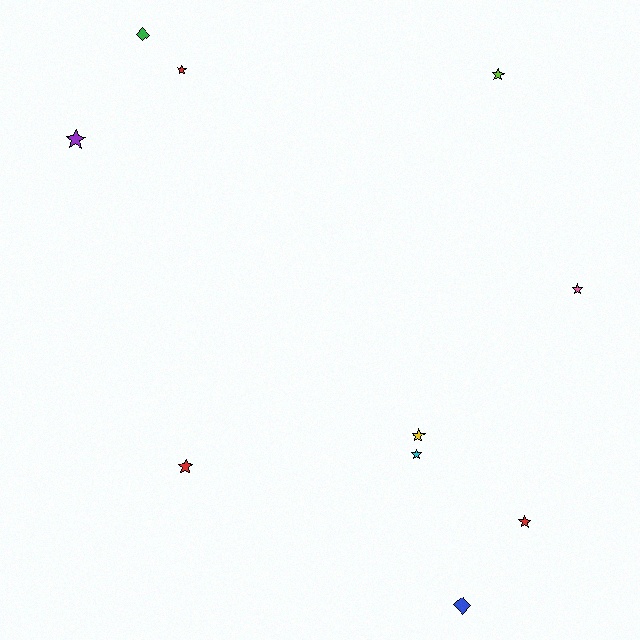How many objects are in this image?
There are 10 objects.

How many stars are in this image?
There are 8 stars.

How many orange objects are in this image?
There are no orange objects.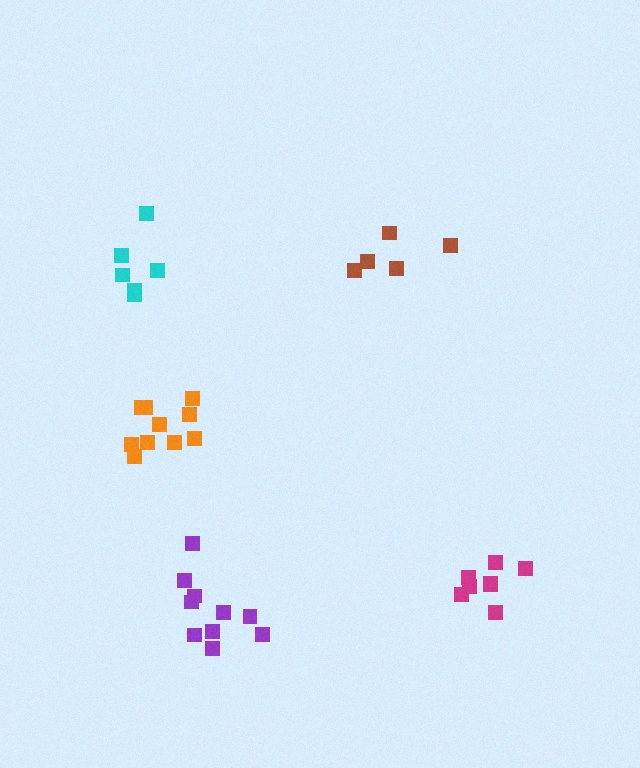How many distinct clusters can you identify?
There are 5 distinct clusters.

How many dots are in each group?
Group 1: 6 dots, Group 2: 10 dots, Group 3: 5 dots, Group 4: 10 dots, Group 5: 8 dots (39 total).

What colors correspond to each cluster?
The clusters are colored: cyan, purple, brown, orange, magenta.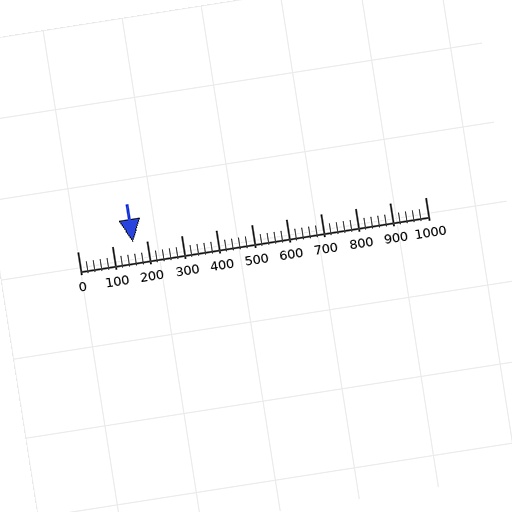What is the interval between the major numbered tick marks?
The major tick marks are spaced 100 units apart.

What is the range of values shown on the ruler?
The ruler shows values from 0 to 1000.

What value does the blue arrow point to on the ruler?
The blue arrow points to approximately 160.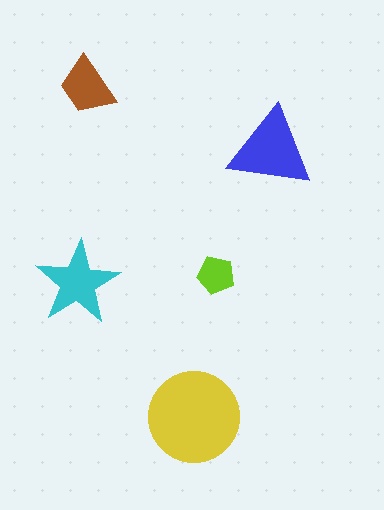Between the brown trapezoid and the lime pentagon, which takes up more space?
The brown trapezoid.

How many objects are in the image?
There are 5 objects in the image.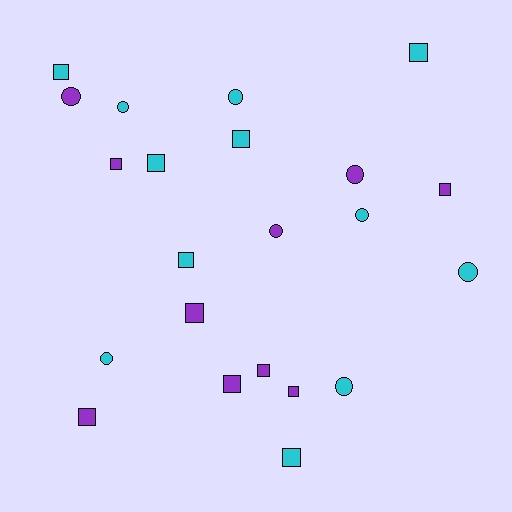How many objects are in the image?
There are 22 objects.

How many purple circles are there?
There are 3 purple circles.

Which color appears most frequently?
Cyan, with 12 objects.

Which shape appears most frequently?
Square, with 13 objects.